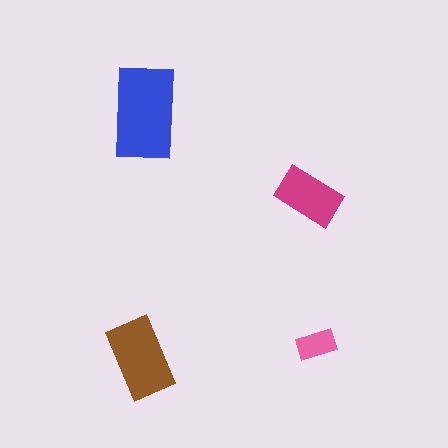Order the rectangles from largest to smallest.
the blue one, the brown one, the magenta one, the pink one.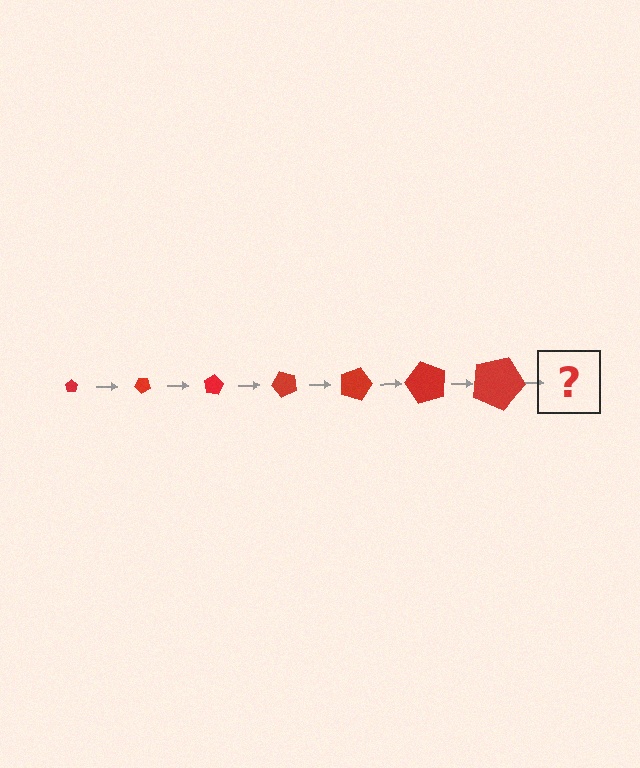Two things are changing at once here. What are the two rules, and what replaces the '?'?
The two rules are that the pentagon grows larger each step and it rotates 40 degrees each step. The '?' should be a pentagon, larger than the previous one and rotated 280 degrees from the start.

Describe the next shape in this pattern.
It should be a pentagon, larger than the previous one and rotated 280 degrees from the start.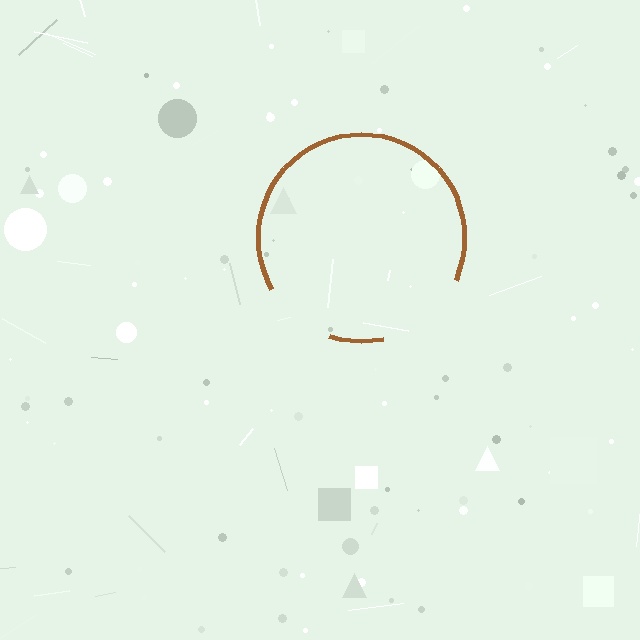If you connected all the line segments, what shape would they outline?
They would outline a circle.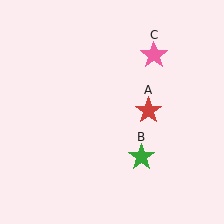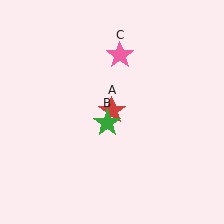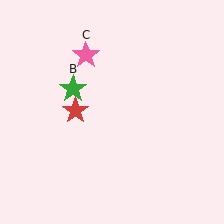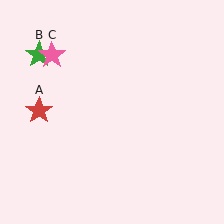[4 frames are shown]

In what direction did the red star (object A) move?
The red star (object A) moved left.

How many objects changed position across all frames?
3 objects changed position: red star (object A), green star (object B), pink star (object C).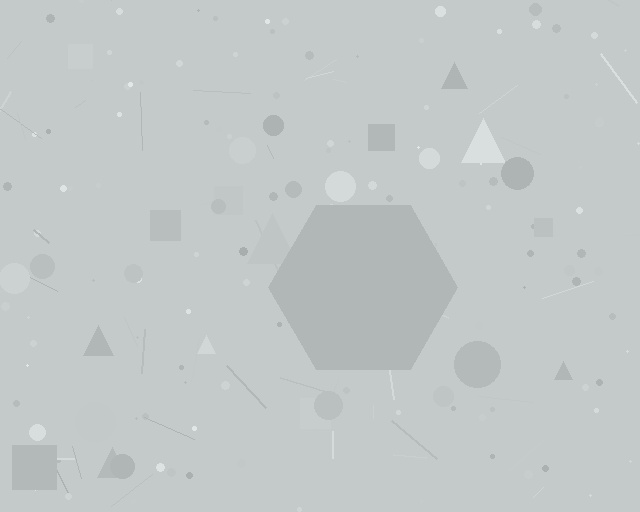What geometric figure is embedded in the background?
A hexagon is embedded in the background.